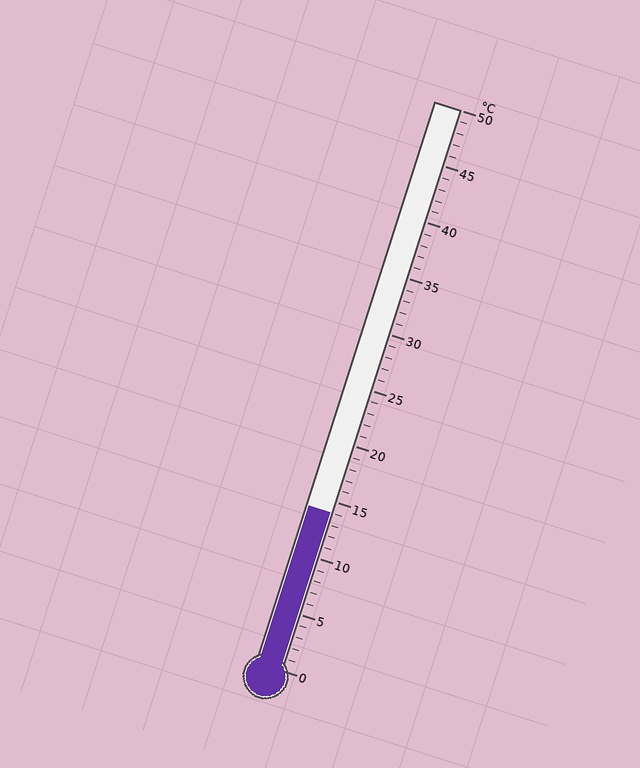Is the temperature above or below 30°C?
The temperature is below 30°C.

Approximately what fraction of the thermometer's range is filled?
The thermometer is filled to approximately 30% of its range.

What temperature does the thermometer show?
The thermometer shows approximately 14°C.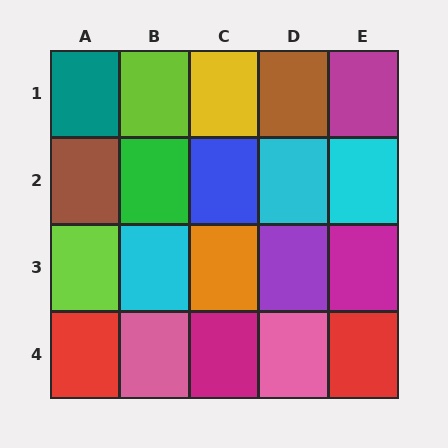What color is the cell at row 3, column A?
Lime.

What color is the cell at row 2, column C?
Blue.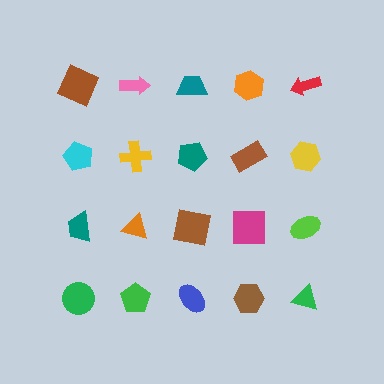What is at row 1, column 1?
A brown square.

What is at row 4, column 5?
A green triangle.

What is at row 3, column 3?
A brown square.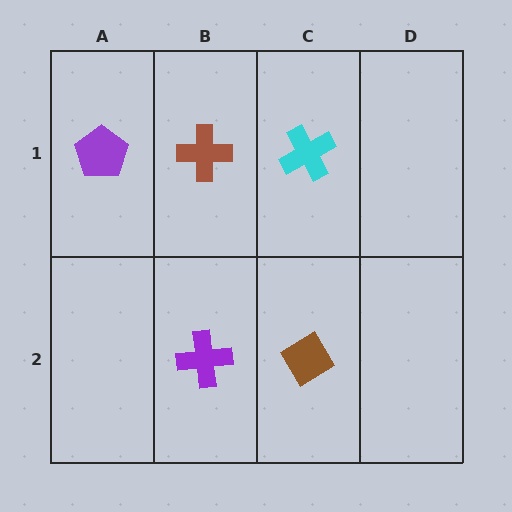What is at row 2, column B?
A purple cross.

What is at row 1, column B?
A brown cross.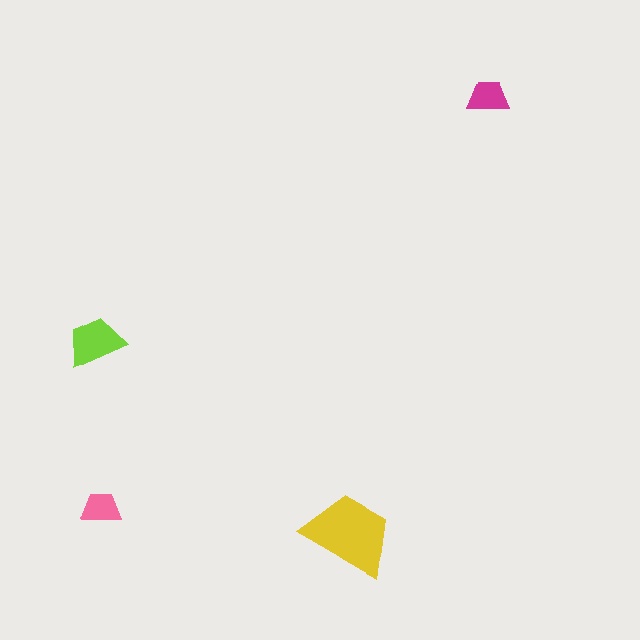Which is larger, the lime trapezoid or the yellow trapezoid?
The yellow one.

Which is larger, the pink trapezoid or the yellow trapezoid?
The yellow one.